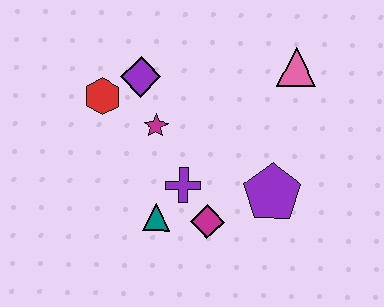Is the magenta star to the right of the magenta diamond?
No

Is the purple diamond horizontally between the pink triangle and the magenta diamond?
No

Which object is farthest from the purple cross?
The pink triangle is farthest from the purple cross.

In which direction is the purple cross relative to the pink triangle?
The purple cross is below the pink triangle.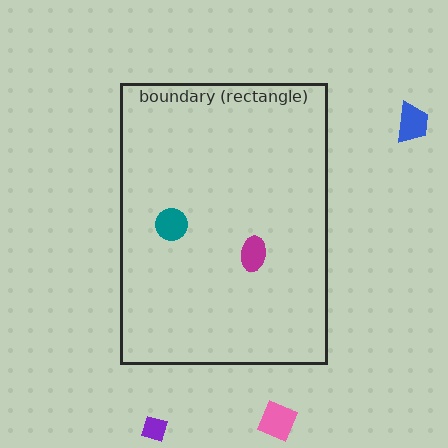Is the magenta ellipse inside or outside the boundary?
Inside.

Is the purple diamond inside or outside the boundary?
Outside.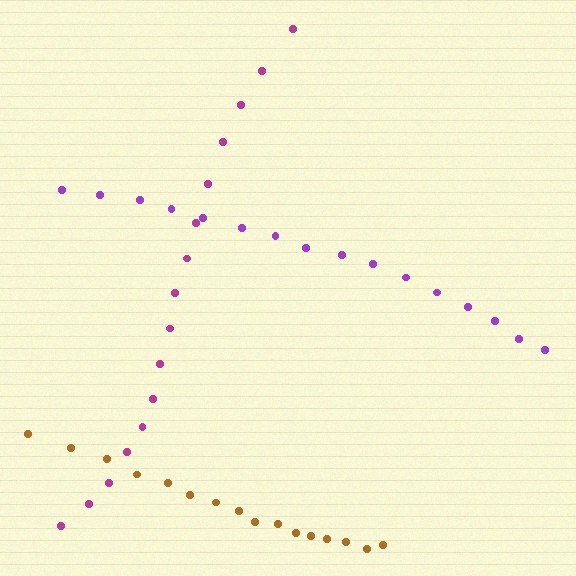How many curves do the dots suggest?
There are 3 distinct paths.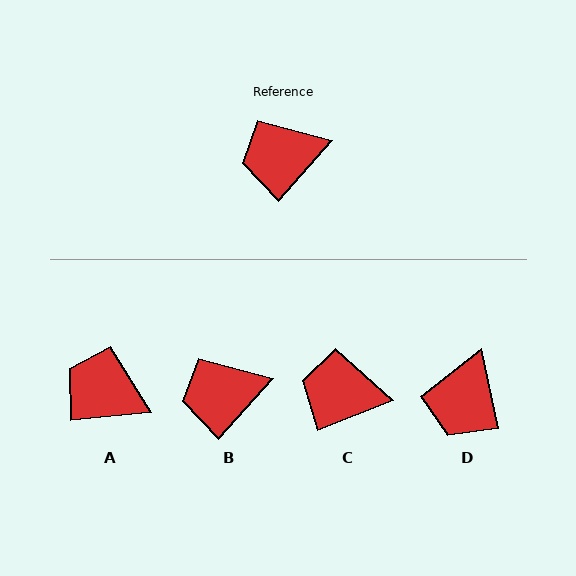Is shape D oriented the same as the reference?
No, it is off by about 54 degrees.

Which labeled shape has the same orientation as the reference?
B.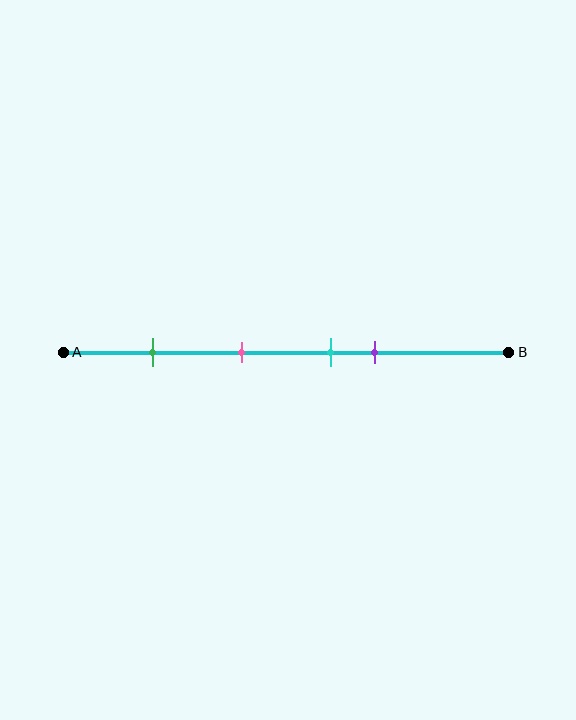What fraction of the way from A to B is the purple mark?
The purple mark is approximately 70% (0.7) of the way from A to B.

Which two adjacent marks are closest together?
The cyan and purple marks are the closest adjacent pair.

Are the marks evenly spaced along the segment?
No, the marks are not evenly spaced.